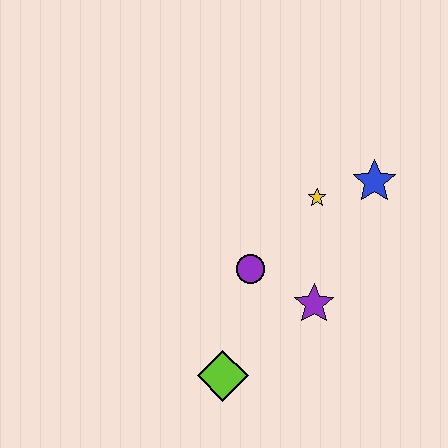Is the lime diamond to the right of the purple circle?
No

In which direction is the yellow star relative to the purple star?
The yellow star is above the purple star.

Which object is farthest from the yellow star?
The lime diamond is farthest from the yellow star.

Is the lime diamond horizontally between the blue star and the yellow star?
No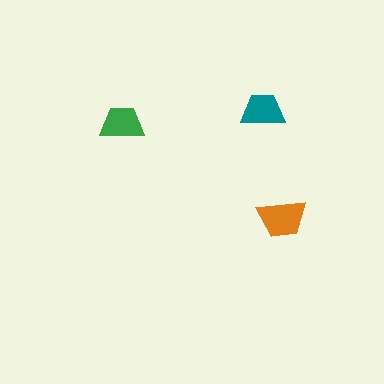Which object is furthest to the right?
The orange trapezoid is rightmost.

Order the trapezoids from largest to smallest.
the orange one, the green one, the teal one.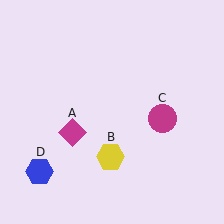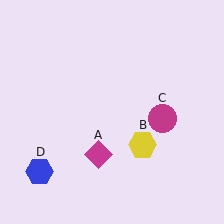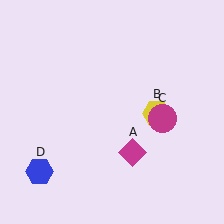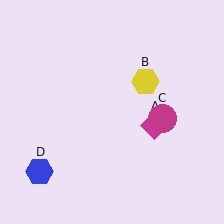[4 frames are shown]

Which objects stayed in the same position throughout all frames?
Magenta circle (object C) and blue hexagon (object D) remained stationary.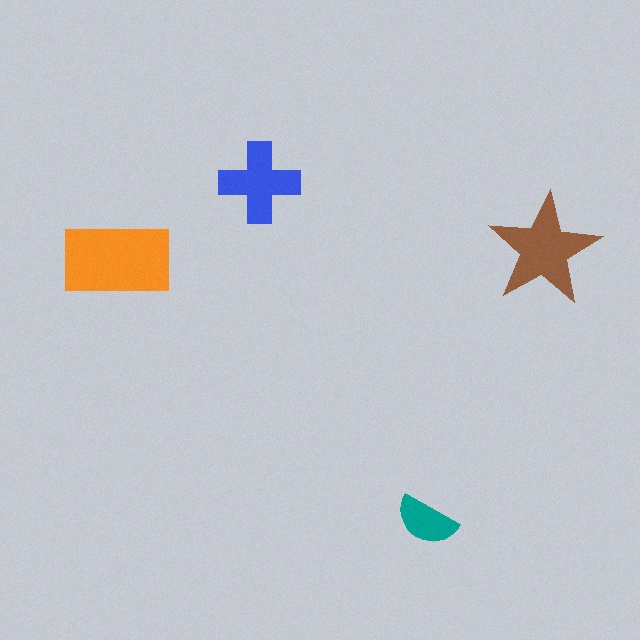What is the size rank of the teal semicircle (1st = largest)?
4th.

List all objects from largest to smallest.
The orange rectangle, the brown star, the blue cross, the teal semicircle.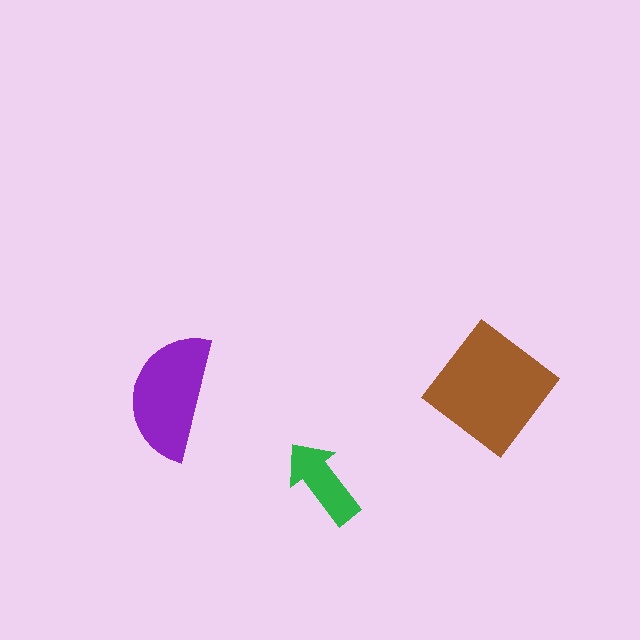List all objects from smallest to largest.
The green arrow, the purple semicircle, the brown diamond.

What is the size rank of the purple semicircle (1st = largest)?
2nd.